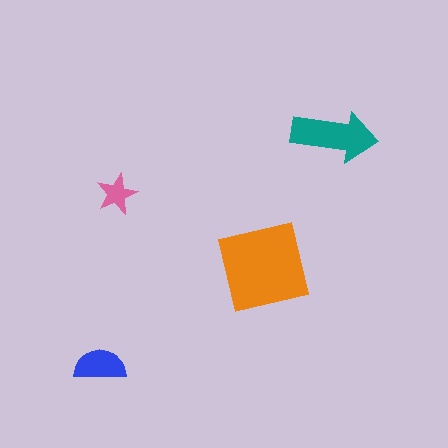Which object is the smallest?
The pink star.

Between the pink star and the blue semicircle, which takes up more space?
The blue semicircle.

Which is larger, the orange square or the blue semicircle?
The orange square.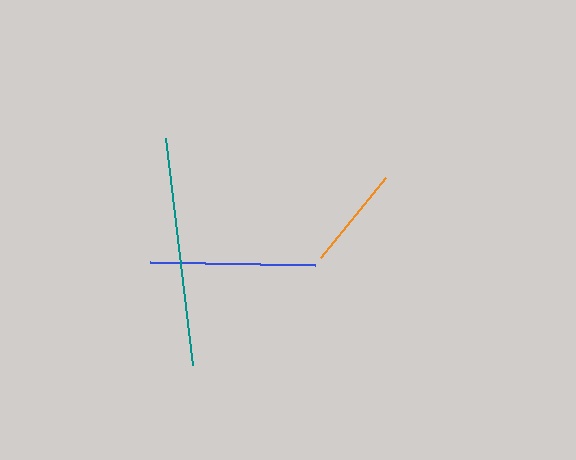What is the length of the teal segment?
The teal segment is approximately 229 pixels long.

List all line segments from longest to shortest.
From longest to shortest: teal, blue, orange.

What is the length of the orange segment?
The orange segment is approximately 103 pixels long.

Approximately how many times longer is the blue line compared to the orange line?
The blue line is approximately 1.6 times the length of the orange line.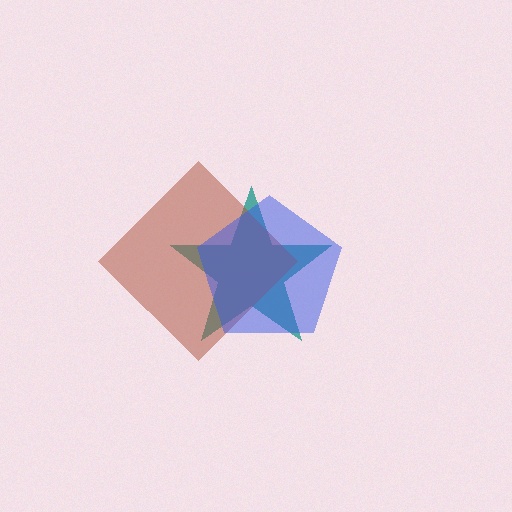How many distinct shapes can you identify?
There are 3 distinct shapes: a teal star, a brown diamond, a blue pentagon.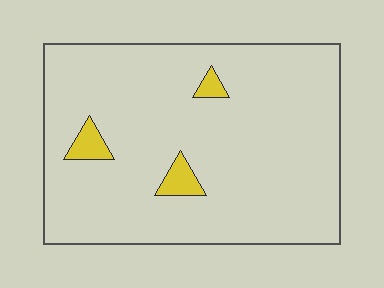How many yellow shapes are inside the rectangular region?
3.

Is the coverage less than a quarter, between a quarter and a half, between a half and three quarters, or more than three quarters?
Less than a quarter.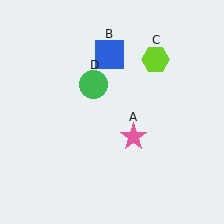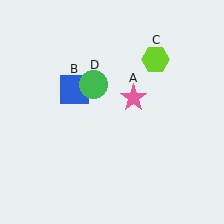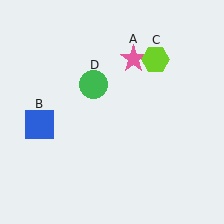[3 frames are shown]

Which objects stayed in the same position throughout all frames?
Lime hexagon (object C) and green circle (object D) remained stationary.